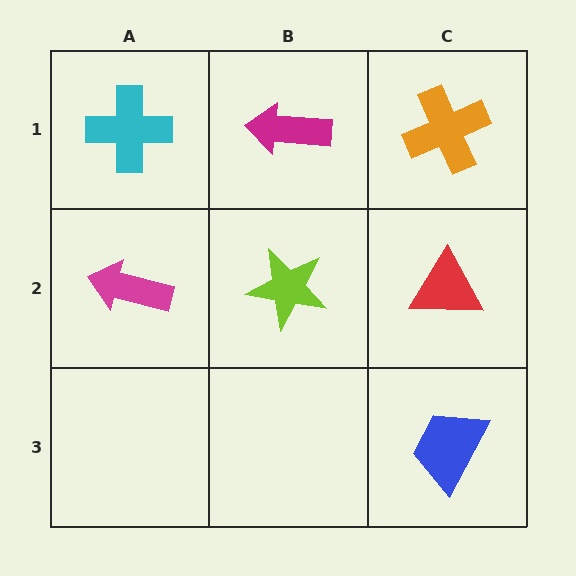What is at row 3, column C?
A blue trapezoid.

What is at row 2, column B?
A lime star.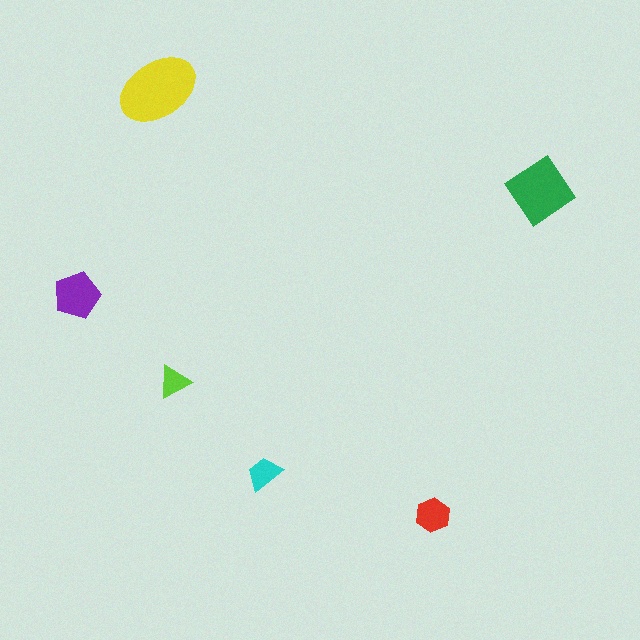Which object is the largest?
The yellow ellipse.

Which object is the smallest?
The lime triangle.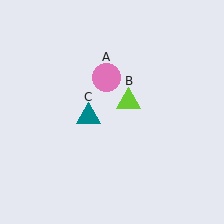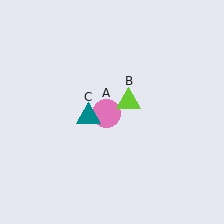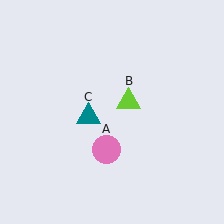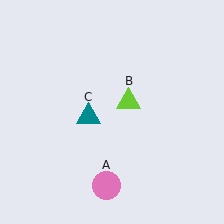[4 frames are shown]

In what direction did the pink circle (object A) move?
The pink circle (object A) moved down.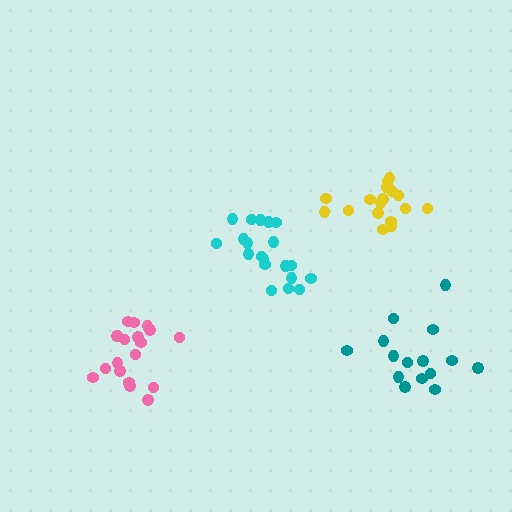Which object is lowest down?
The teal cluster is bottommost.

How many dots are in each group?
Group 1: 20 dots, Group 2: 15 dots, Group 3: 19 dots, Group 4: 19 dots (73 total).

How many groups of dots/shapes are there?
There are 4 groups.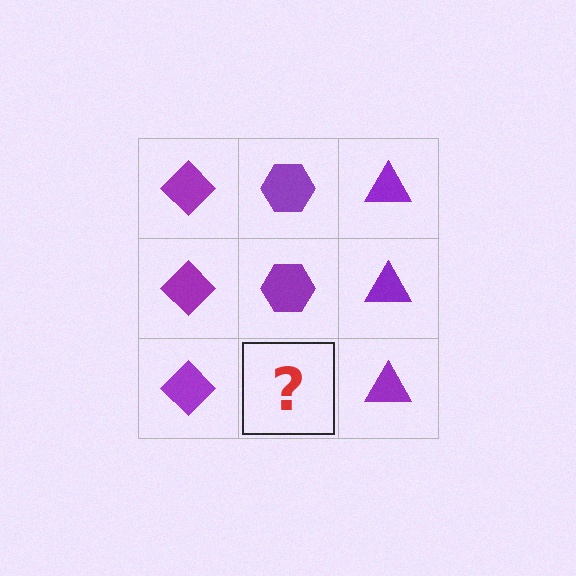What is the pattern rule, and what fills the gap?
The rule is that each column has a consistent shape. The gap should be filled with a purple hexagon.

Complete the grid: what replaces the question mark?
The question mark should be replaced with a purple hexagon.